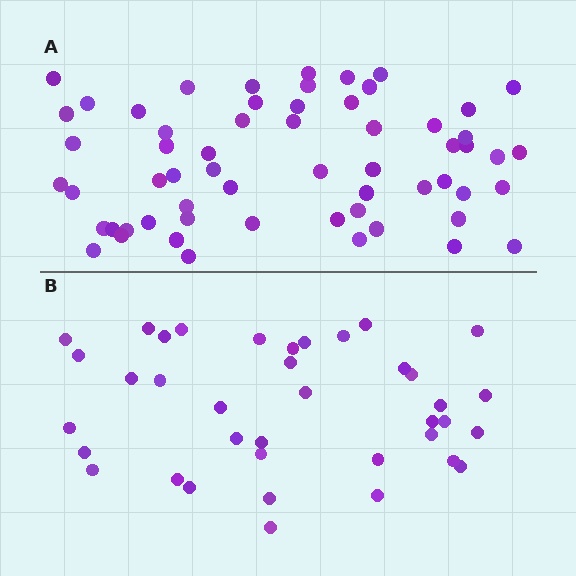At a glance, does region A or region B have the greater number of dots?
Region A (the top region) has more dots.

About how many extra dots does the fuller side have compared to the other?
Region A has approximately 20 more dots than region B.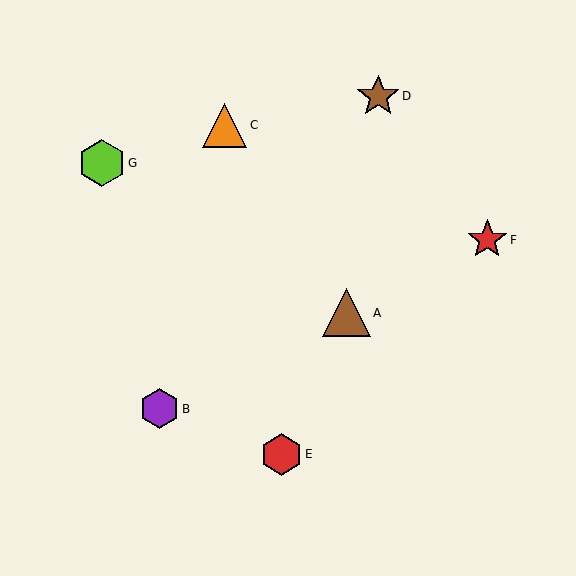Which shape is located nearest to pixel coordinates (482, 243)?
The red star (labeled F) at (487, 240) is nearest to that location.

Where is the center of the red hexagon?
The center of the red hexagon is at (282, 454).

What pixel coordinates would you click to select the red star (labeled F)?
Click at (487, 240) to select the red star F.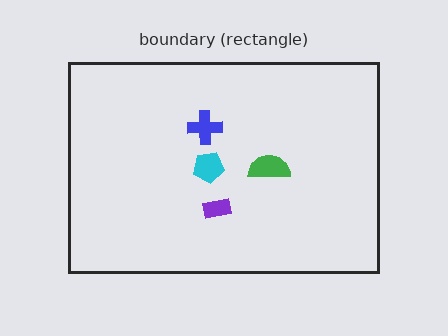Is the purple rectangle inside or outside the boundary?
Inside.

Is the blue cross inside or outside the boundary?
Inside.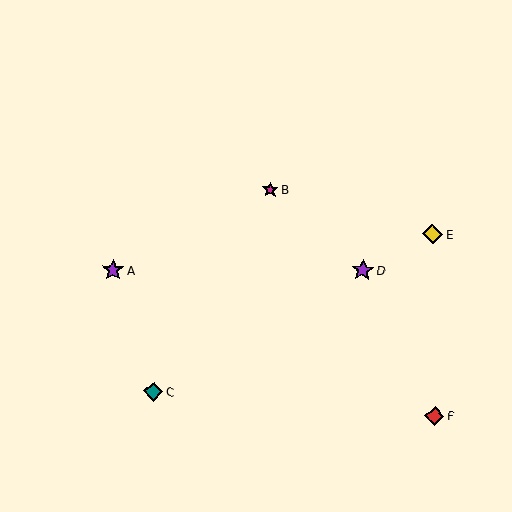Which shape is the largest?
The purple star (labeled D) is the largest.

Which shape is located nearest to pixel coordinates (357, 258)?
The purple star (labeled D) at (363, 270) is nearest to that location.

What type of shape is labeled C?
Shape C is a teal diamond.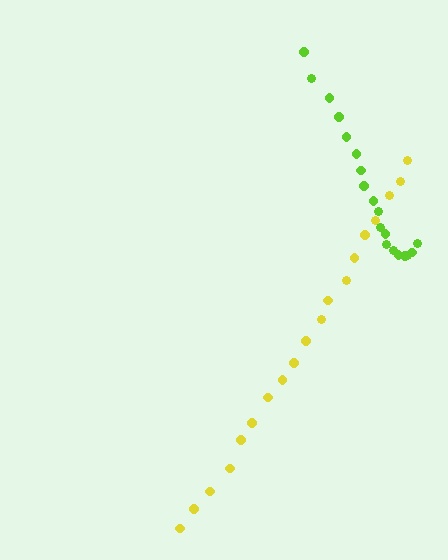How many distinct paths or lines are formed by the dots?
There are 2 distinct paths.